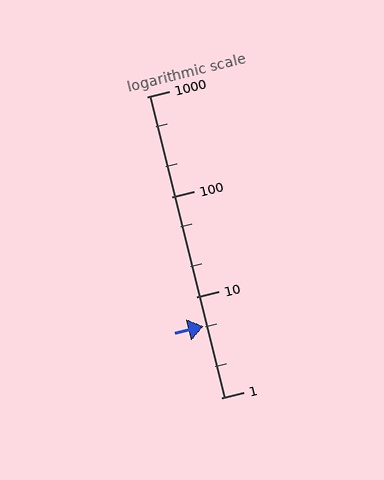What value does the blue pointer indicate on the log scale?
The pointer indicates approximately 5.2.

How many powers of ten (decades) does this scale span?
The scale spans 3 decades, from 1 to 1000.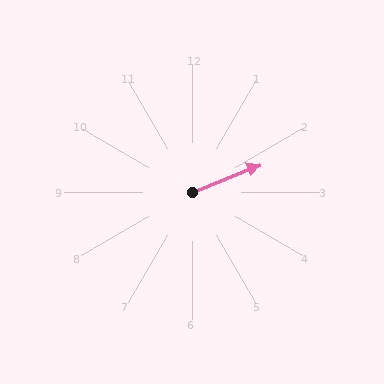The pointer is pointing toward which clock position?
Roughly 2 o'clock.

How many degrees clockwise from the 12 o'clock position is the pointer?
Approximately 68 degrees.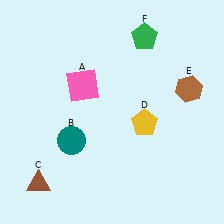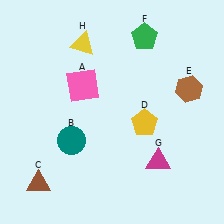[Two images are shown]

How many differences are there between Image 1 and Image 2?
There are 2 differences between the two images.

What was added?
A magenta triangle (G), a yellow triangle (H) were added in Image 2.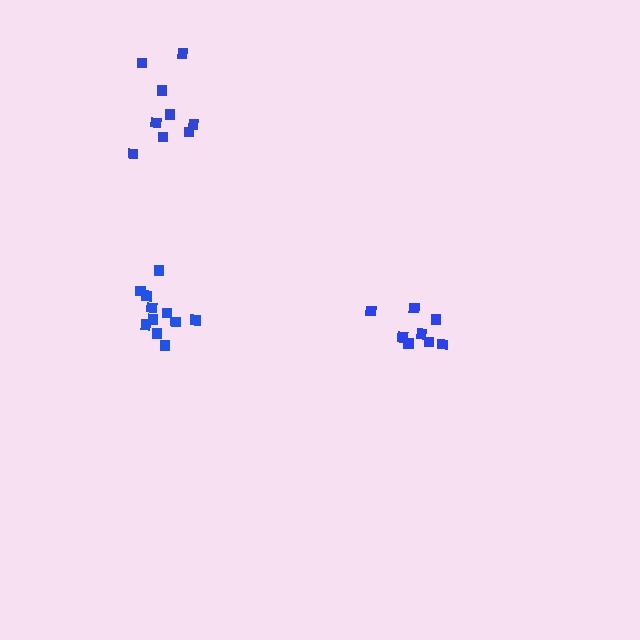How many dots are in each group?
Group 1: 8 dots, Group 2: 11 dots, Group 3: 9 dots (28 total).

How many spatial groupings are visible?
There are 3 spatial groupings.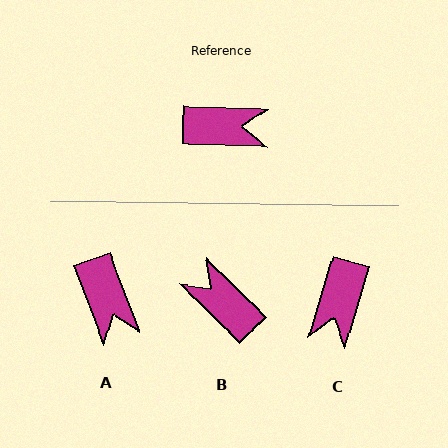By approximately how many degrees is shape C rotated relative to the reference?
Approximately 105 degrees clockwise.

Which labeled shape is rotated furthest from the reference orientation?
B, about 137 degrees away.